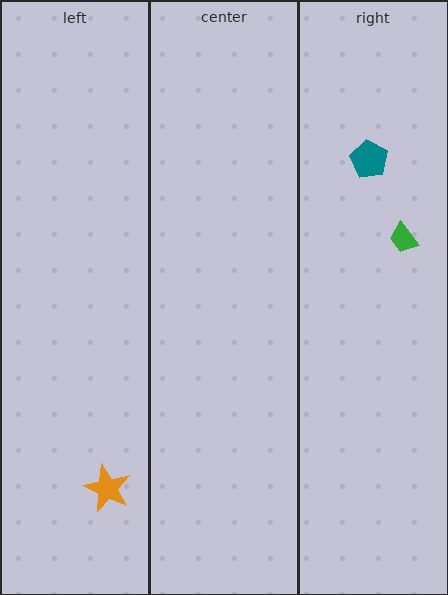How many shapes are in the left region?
1.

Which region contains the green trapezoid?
The right region.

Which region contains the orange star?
The left region.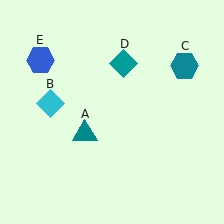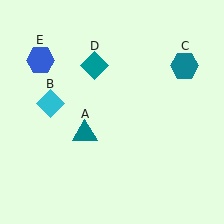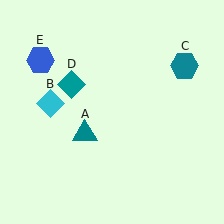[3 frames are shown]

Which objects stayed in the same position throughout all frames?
Teal triangle (object A) and cyan diamond (object B) and teal hexagon (object C) and blue hexagon (object E) remained stationary.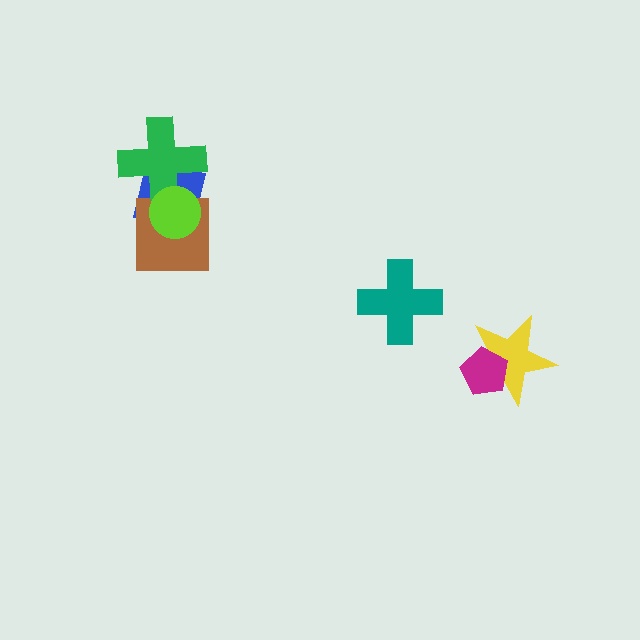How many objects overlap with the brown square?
2 objects overlap with the brown square.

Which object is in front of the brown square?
The lime circle is in front of the brown square.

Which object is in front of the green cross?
The lime circle is in front of the green cross.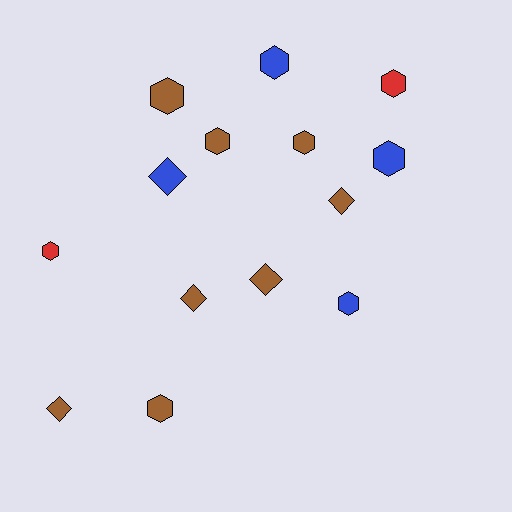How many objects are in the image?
There are 14 objects.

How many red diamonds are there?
There are no red diamonds.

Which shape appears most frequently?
Hexagon, with 9 objects.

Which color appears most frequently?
Brown, with 8 objects.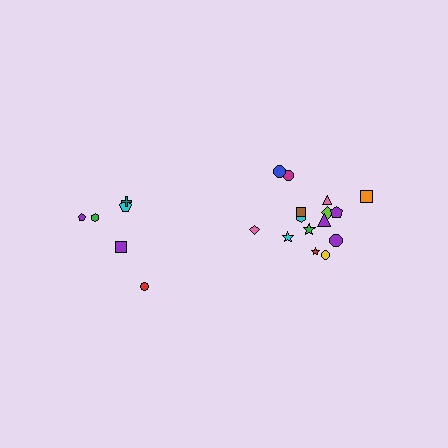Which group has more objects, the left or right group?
The right group.